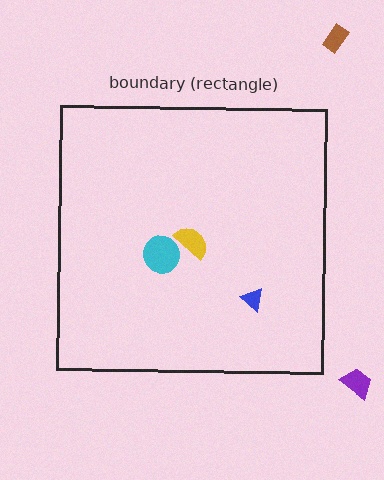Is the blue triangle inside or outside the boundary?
Inside.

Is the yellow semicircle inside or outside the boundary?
Inside.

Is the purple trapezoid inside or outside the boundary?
Outside.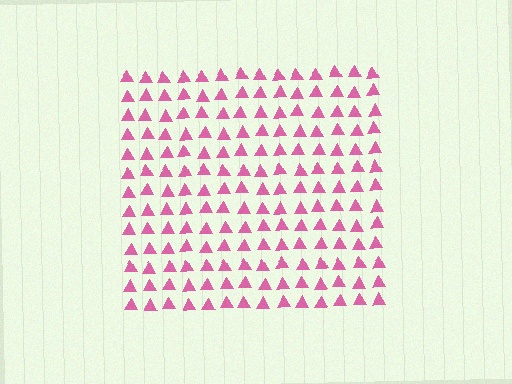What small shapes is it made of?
It is made of small triangles.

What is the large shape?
The large shape is a square.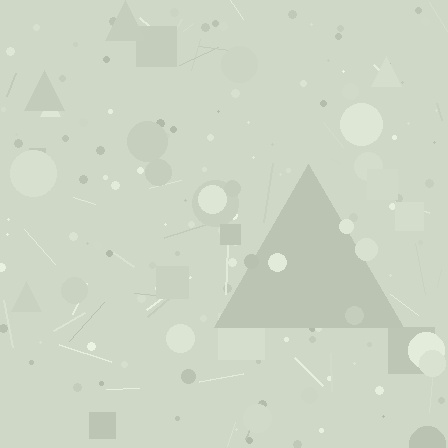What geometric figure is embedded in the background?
A triangle is embedded in the background.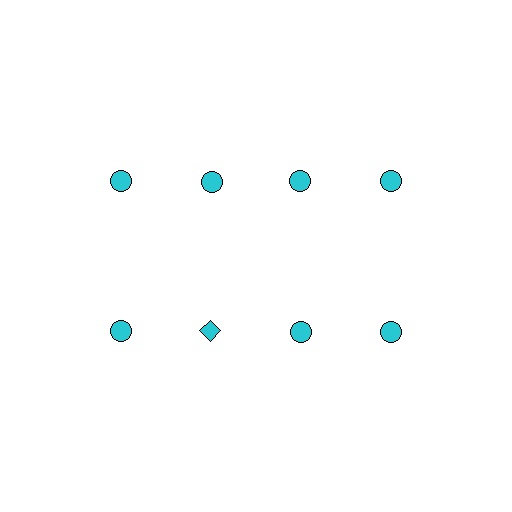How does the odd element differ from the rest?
It has a different shape: diamond instead of circle.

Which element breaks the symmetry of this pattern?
The cyan diamond in the second row, second from left column breaks the symmetry. All other shapes are cyan circles.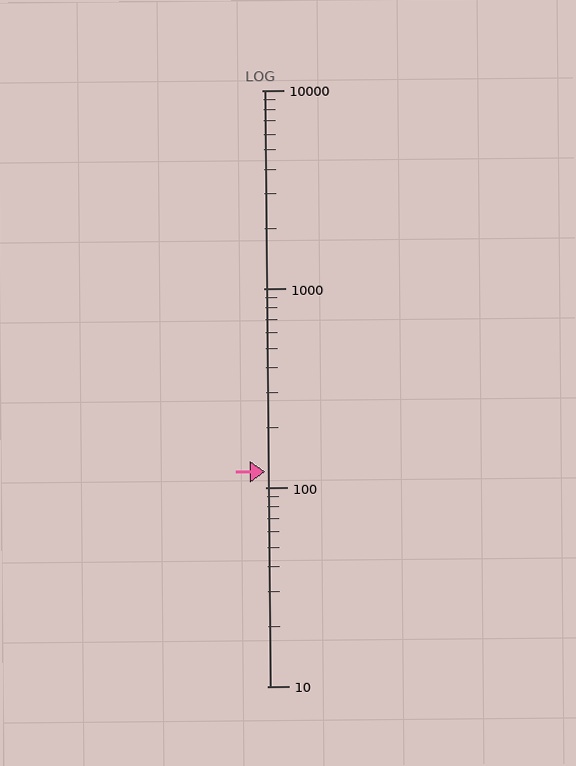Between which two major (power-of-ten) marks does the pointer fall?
The pointer is between 100 and 1000.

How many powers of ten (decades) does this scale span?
The scale spans 3 decades, from 10 to 10000.